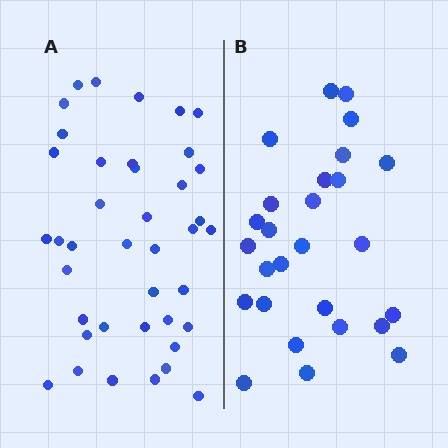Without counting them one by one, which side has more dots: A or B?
Region A (the left region) has more dots.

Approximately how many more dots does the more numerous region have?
Region A has approximately 15 more dots than region B.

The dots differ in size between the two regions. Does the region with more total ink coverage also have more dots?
No. Region B has more total ink coverage because its dots are larger, but region A actually contains more individual dots. Total area can be misleading — the number of items is what matters here.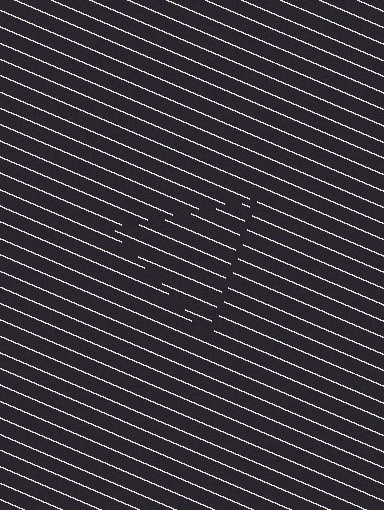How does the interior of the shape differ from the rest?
The interior of the shape contains the same grating, shifted by half a period — the contour is defined by the phase discontinuity where line-ends from the inner and outer gratings abut.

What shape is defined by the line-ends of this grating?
An illusory triangle. The interior of the shape contains the same grating, shifted by half a period — the contour is defined by the phase discontinuity where line-ends from the inner and outer gratings abut.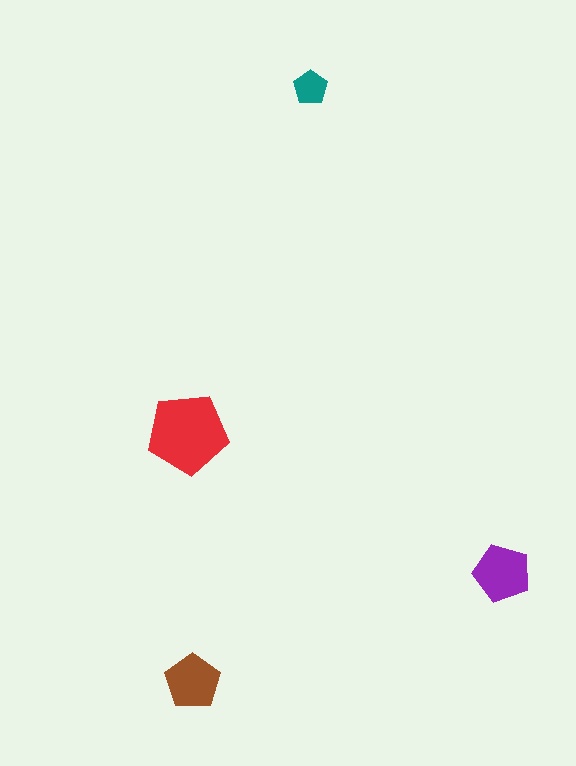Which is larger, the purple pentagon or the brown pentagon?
The purple one.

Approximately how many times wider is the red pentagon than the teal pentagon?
About 2.5 times wider.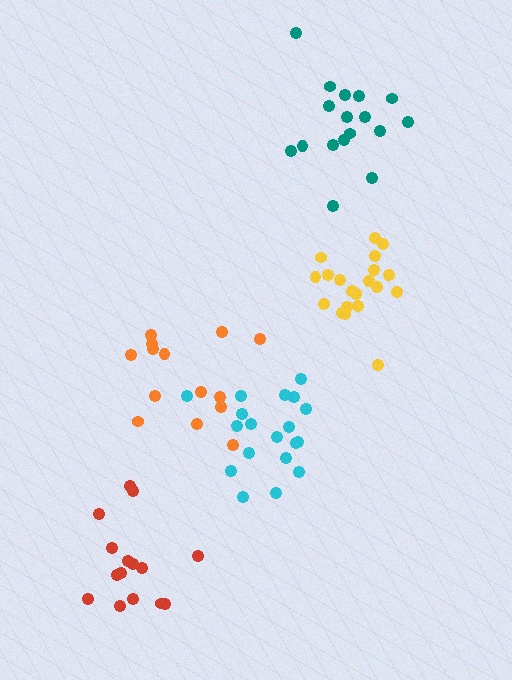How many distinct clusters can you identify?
There are 5 distinct clusters.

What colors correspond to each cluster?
The clusters are colored: orange, yellow, teal, cyan, red.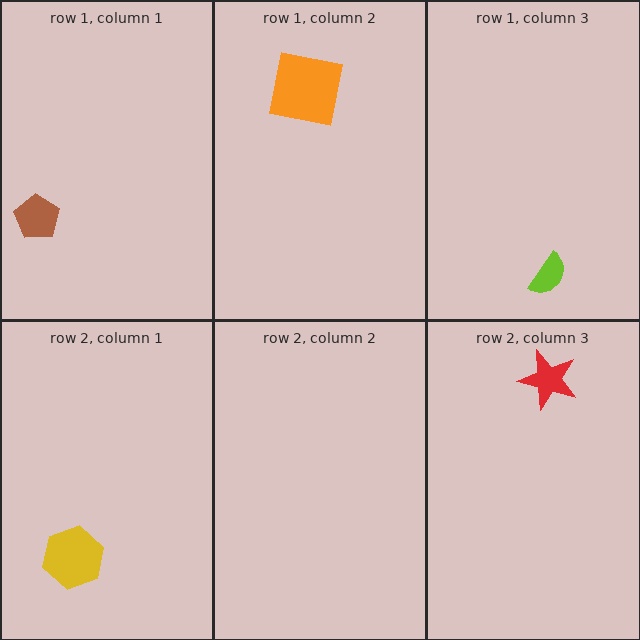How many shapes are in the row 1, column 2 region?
1.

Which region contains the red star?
The row 2, column 3 region.